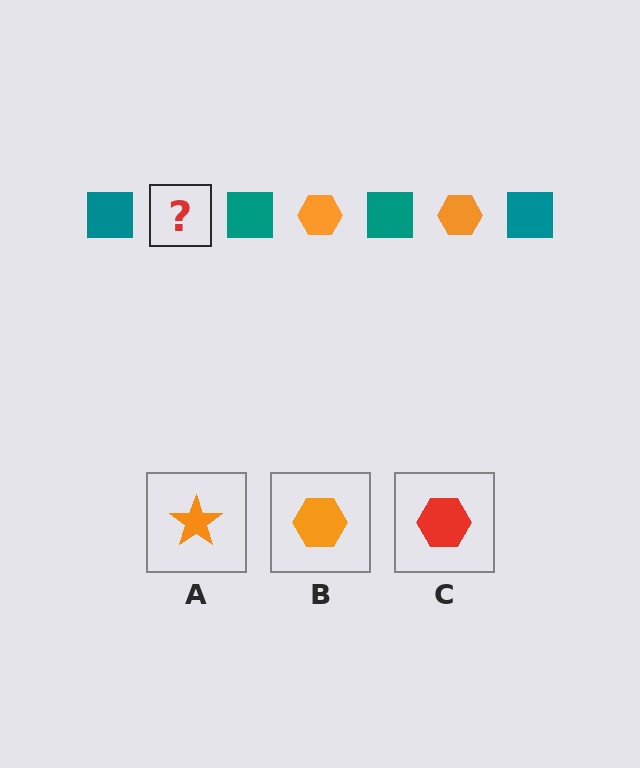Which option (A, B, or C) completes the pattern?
B.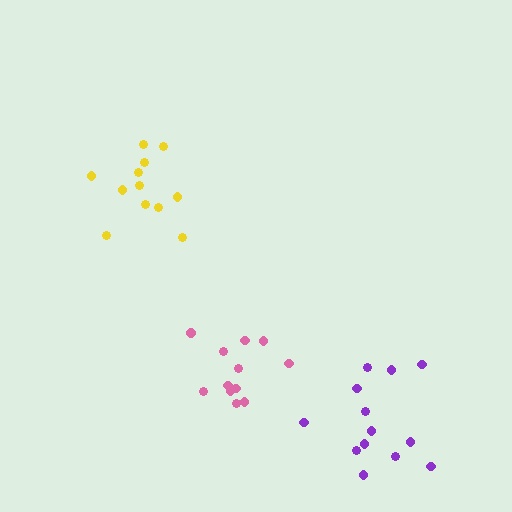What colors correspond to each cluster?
The clusters are colored: yellow, pink, purple.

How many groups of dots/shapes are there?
There are 3 groups.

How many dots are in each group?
Group 1: 12 dots, Group 2: 12 dots, Group 3: 13 dots (37 total).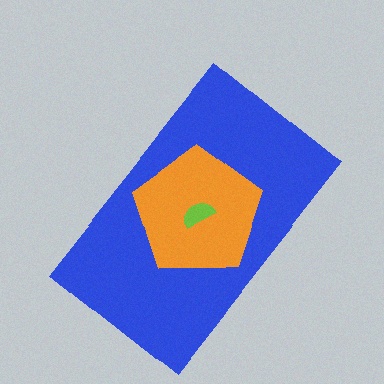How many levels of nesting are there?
3.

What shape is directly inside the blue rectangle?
The orange pentagon.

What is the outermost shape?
The blue rectangle.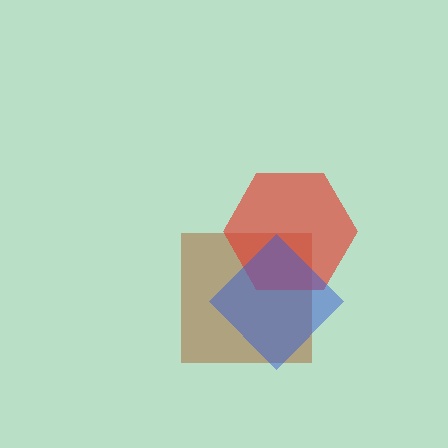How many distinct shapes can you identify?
There are 3 distinct shapes: a brown square, a red hexagon, a blue diamond.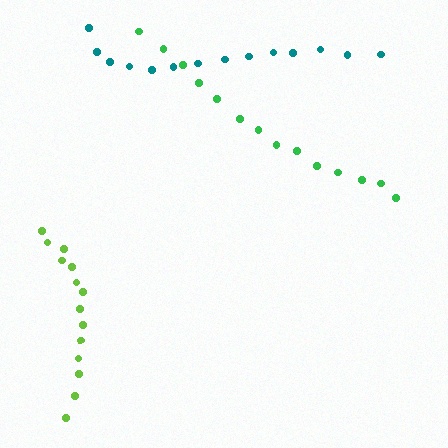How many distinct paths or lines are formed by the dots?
There are 3 distinct paths.